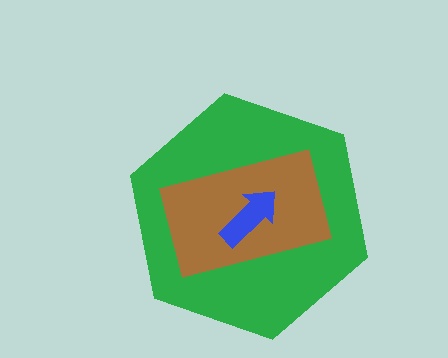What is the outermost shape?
The green hexagon.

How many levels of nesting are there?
3.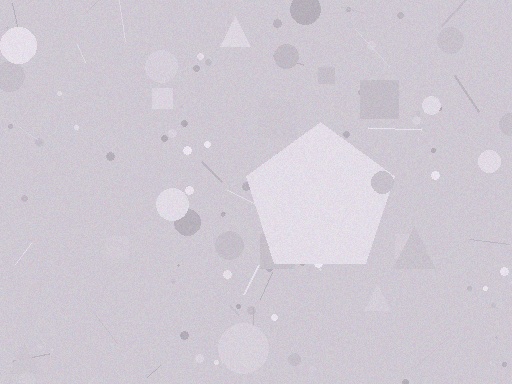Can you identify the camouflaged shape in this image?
The camouflaged shape is a pentagon.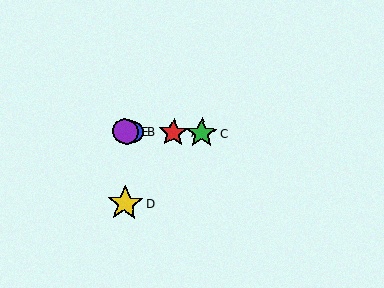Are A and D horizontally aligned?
No, A is at y≈133 and D is at y≈203.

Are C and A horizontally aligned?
Yes, both are at y≈133.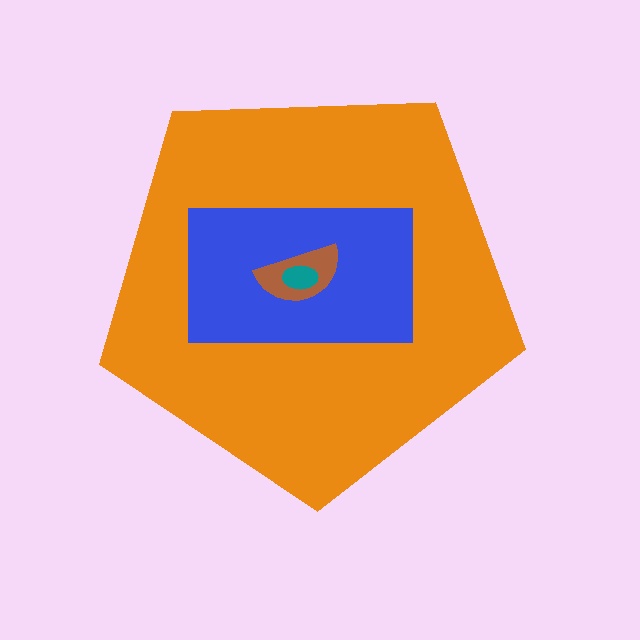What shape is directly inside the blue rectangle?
The brown semicircle.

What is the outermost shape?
The orange pentagon.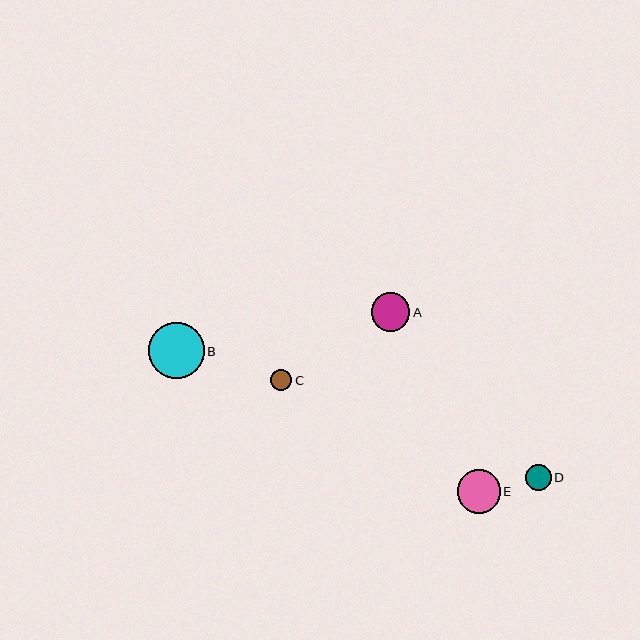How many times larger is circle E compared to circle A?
Circle E is approximately 1.1 times the size of circle A.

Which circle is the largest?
Circle B is the largest with a size of approximately 56 pixels.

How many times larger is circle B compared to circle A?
Circle B is approximately 1.4 times the size of circle A.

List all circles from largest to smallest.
From largest to smallest: B, E, A, D, C.